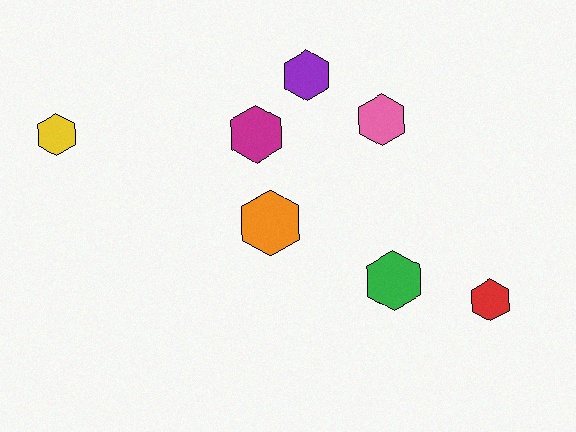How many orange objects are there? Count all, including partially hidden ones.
There is 1 orange object.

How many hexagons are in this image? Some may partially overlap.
There are 7 hexagons.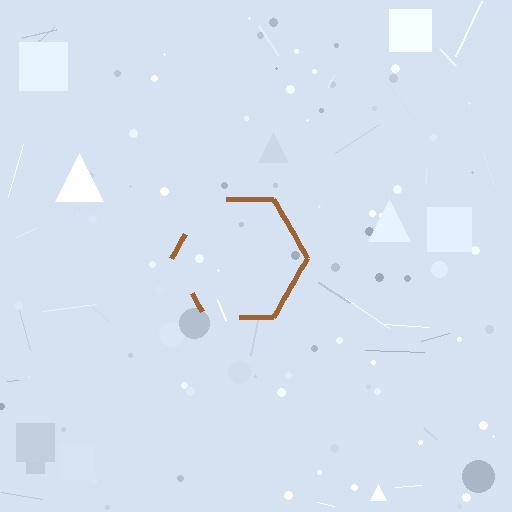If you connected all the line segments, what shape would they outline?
They would outline a hexagon.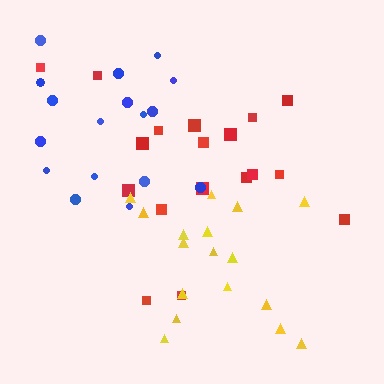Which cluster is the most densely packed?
Yellow.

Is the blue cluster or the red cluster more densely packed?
Blue.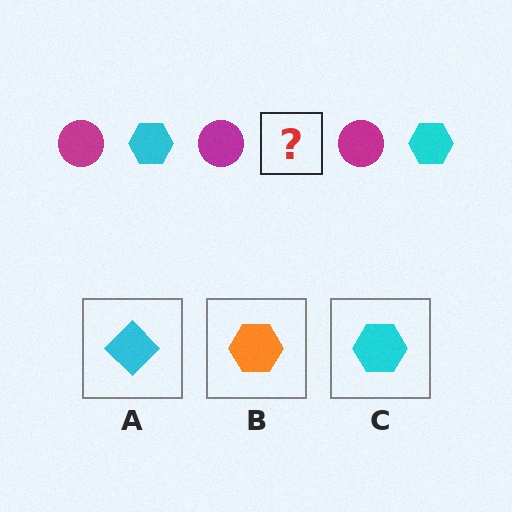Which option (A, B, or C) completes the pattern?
C.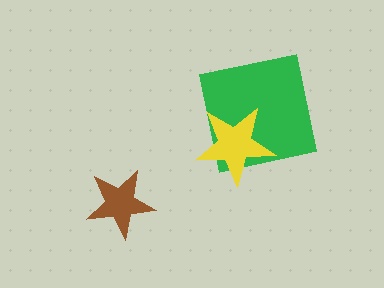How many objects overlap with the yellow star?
1 object overlaps with the yellow star.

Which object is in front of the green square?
The yellow star is in front of the green square.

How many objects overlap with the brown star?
0 objects overlap with the brown star.